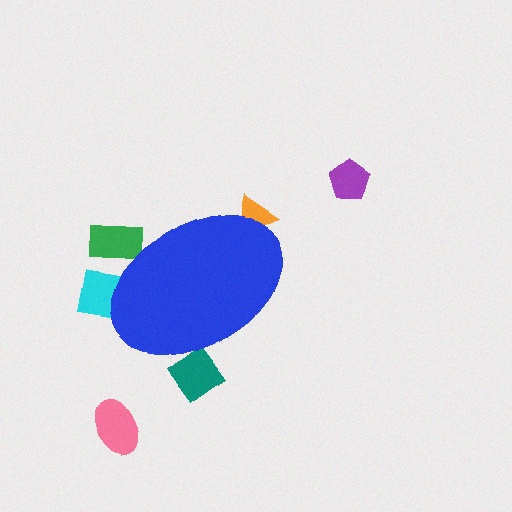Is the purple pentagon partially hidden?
No, the purple pentagon is fully visible.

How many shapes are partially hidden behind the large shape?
4 shapes are partially hidden.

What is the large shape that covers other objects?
A blue ellipse.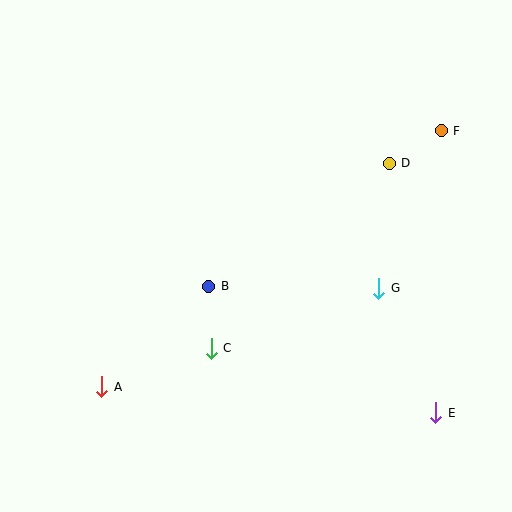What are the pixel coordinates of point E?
Point E is at (436, 413).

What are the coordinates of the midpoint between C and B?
The midpoint between C and B is at (210, 317).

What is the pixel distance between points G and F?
The distance between G and F is 169 pixels.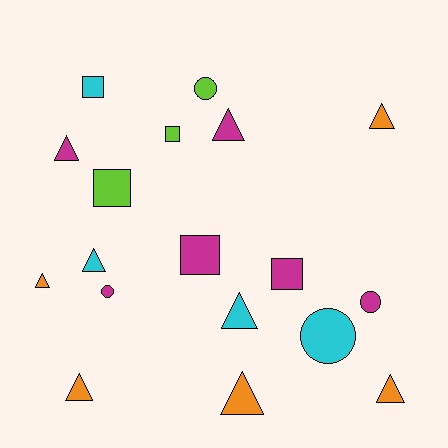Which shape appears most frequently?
Triangle, with 9 objects.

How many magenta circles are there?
There are 2 magenta circles.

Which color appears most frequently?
Magenta, with 6 objects.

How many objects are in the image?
There are 18 objects.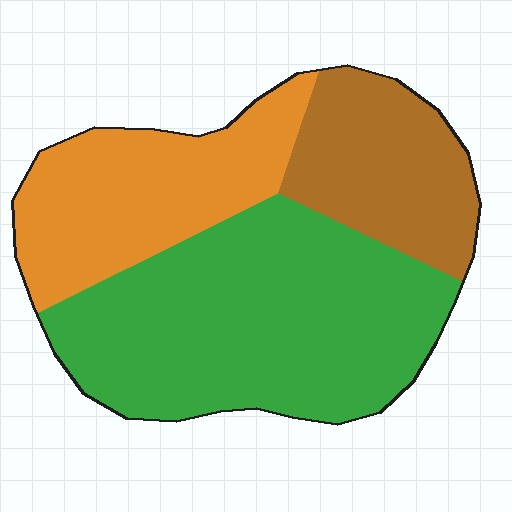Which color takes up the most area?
Green, at roughly 50%.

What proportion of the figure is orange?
Orange covers 28% of the figure.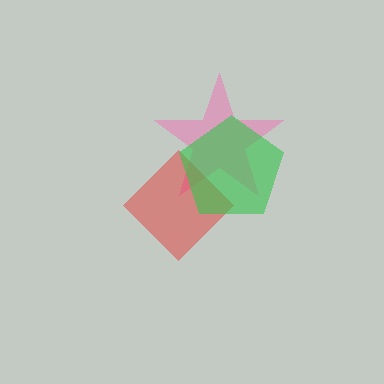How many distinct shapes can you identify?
There are 3 distinct shapes: a pink star, a red diamond, a green pentagon.